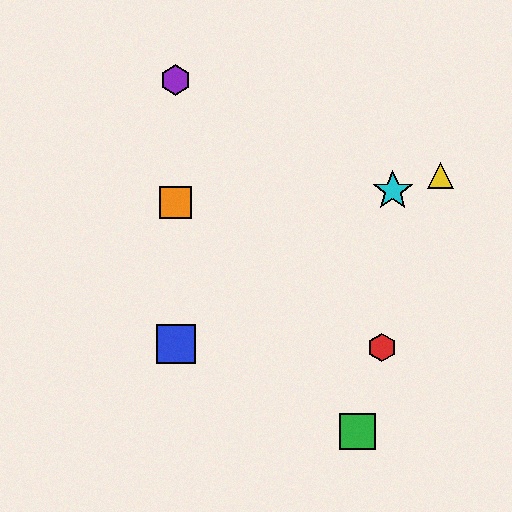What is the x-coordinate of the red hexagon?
The red hexagon is at x≈382.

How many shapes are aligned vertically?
3 shapes (the blue square, the purple hexagon, the orange square) are aligned vertically.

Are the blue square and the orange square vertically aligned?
Yes, both are at x≈176.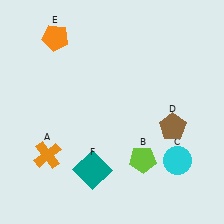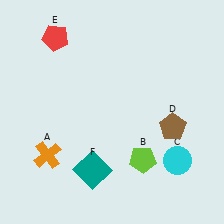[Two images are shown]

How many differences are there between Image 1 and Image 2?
There is 1 difference between the two images.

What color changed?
The pentagon (E) changed from orange in Image 1 to red in Image 2.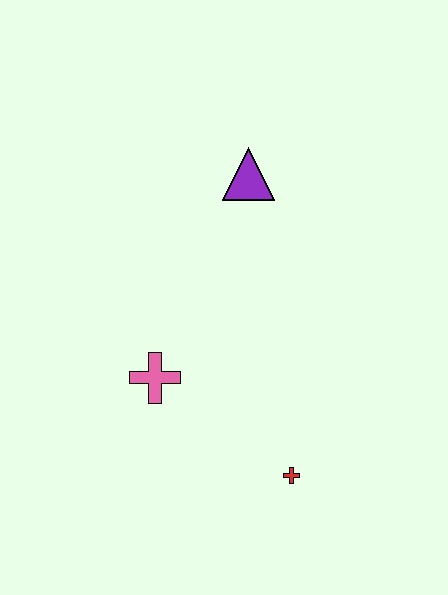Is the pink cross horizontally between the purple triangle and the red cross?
No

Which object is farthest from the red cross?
The purple triangle is farthest from the red cross.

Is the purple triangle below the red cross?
No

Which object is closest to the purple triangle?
The pink cross is closest to the purple triangle.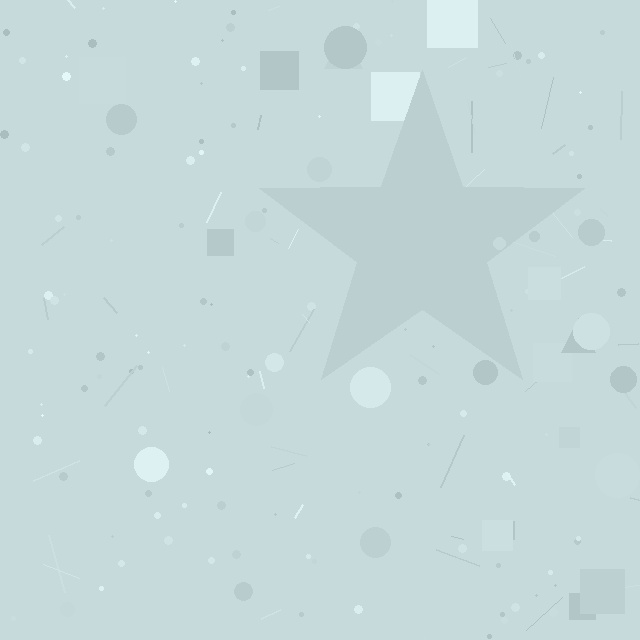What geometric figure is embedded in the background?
A star is embedded in the background.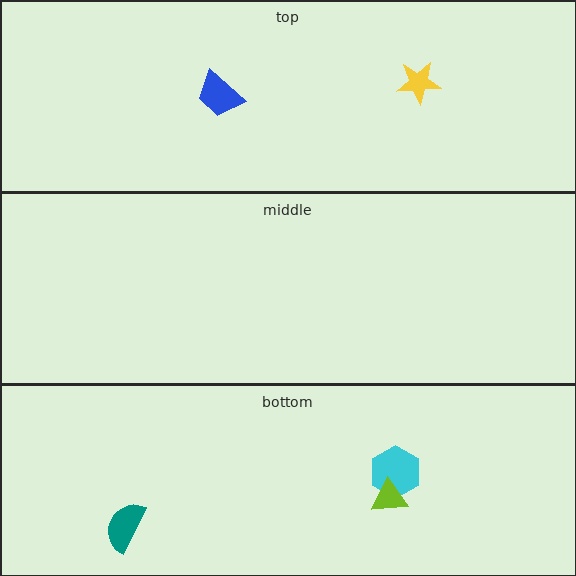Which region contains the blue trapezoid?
The top region.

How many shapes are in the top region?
2.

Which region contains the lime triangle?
The bottom region.